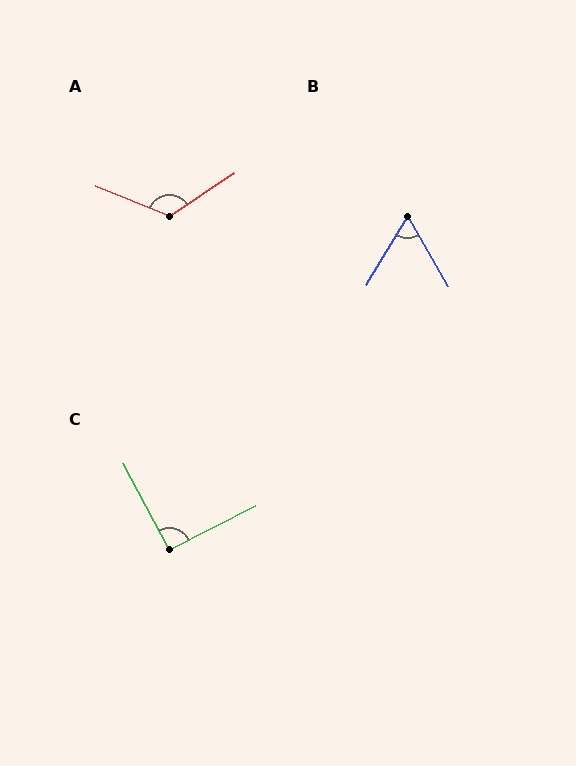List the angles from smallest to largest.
B (61°), C (91°), A (124°).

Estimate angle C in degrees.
Approximately 91 degrees.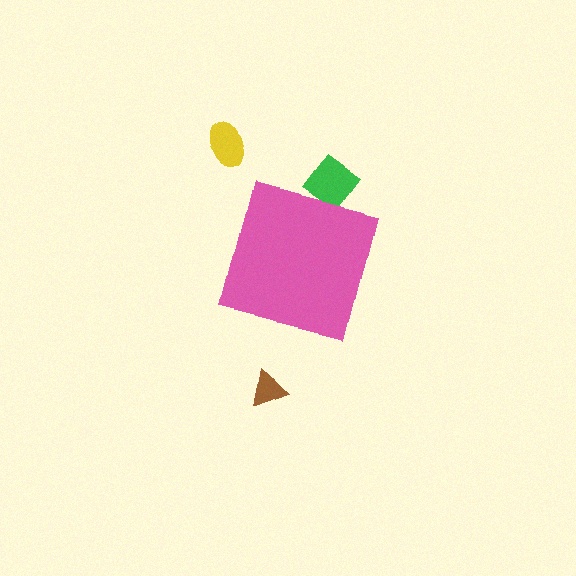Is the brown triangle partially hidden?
No, the brown triangle is fully visible.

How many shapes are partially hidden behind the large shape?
1 shape is partially hidden.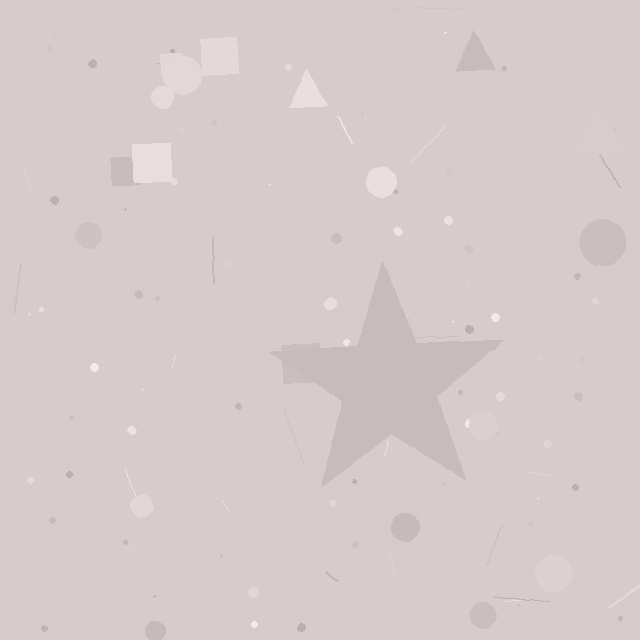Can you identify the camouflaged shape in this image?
The camouflaged shape is a star.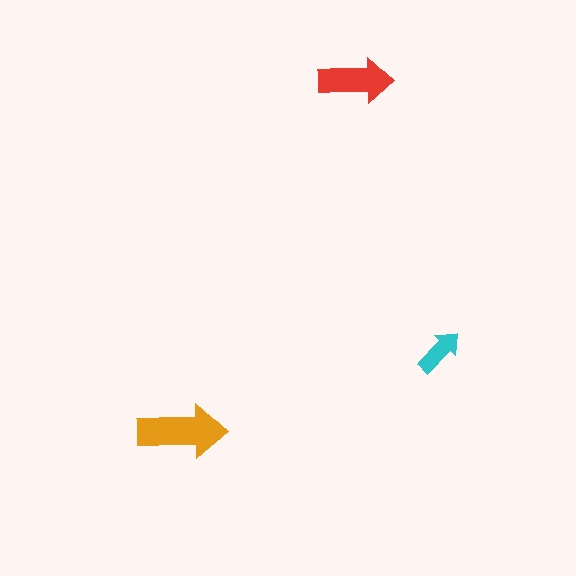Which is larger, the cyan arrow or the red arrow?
The red one.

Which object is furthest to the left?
The orange arrow is leftmost.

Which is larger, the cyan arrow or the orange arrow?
The orange one.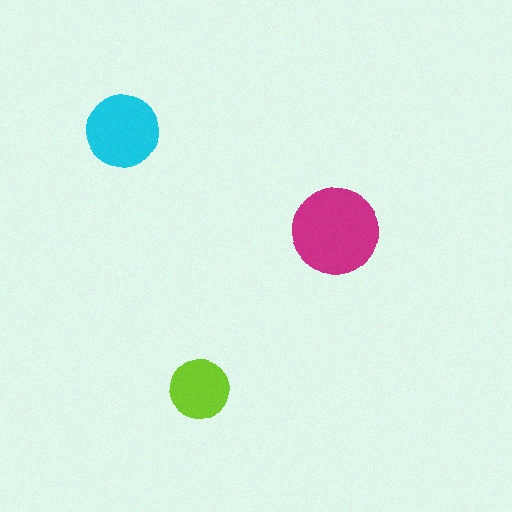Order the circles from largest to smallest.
the magenta one, the cyan one, the lime one.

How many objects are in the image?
There are 3 objects in the image.